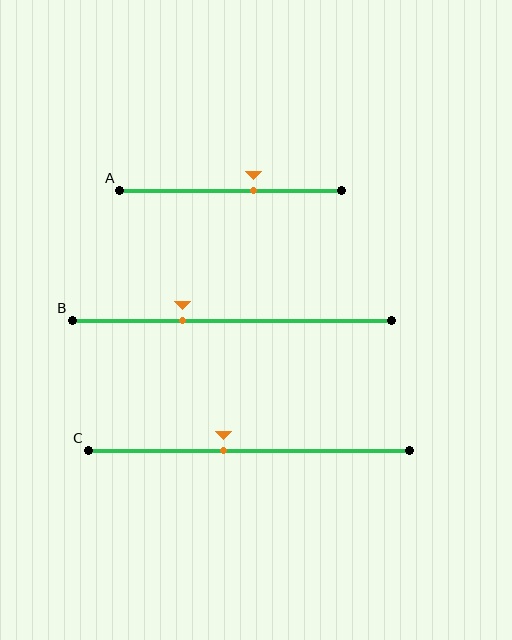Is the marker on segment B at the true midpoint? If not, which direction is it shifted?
No, the marker on segment B is shifted to the left by about 15% of the segment length.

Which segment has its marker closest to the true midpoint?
Segment C has its marker closest to the true midpoint.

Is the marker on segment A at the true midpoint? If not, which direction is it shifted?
No, the marker on segment A is shifted to the right by about 10% of the segment length.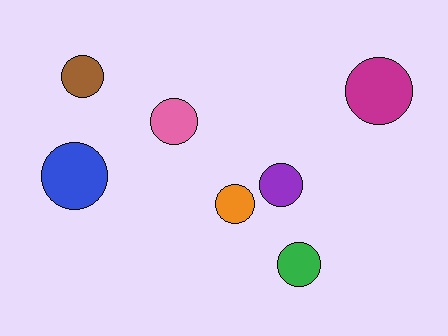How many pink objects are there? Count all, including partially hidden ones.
There is 1 pink object.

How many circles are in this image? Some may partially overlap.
There are 7 circles.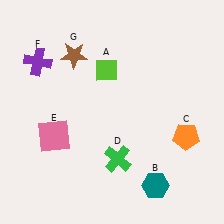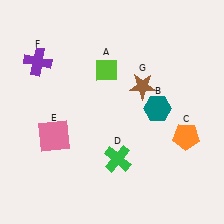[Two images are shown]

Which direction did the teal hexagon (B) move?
The teal hexagon (B) moved up.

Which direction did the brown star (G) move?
The brown star (G) moved right.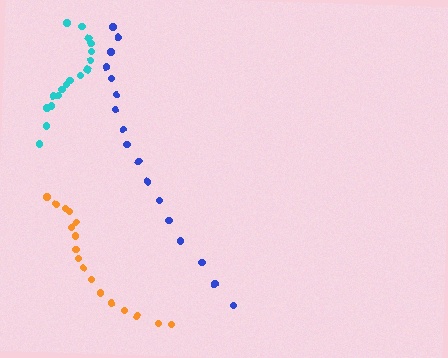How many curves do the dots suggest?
There are 3 distinct paths.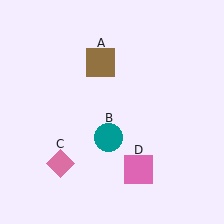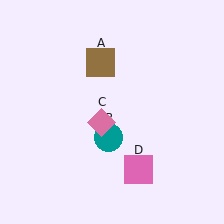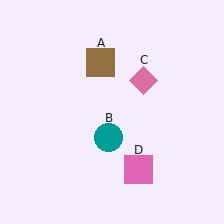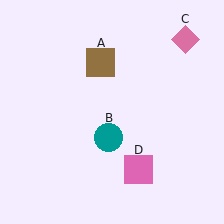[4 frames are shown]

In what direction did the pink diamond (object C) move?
The pink diamond (object C) moved up and to the right.